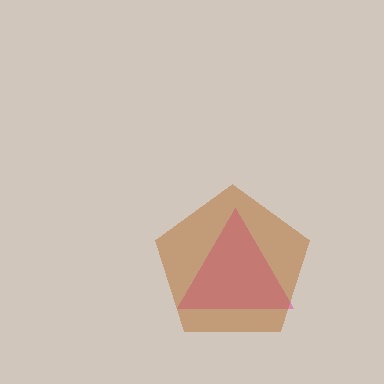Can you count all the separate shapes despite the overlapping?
Yes, there are 2 separate shapes.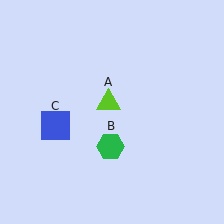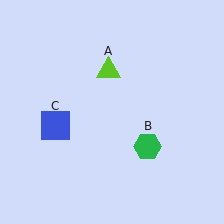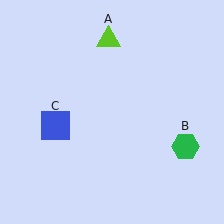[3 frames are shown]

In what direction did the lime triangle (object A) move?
The lime triangle (object A) moved up.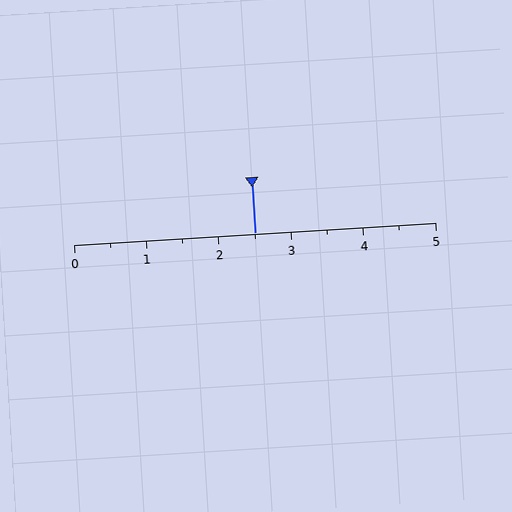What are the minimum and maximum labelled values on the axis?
The axis runs from 0 to 5.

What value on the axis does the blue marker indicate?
The marker indicates approximately 2.5.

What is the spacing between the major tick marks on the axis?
The major ticks are spaced 1 apart.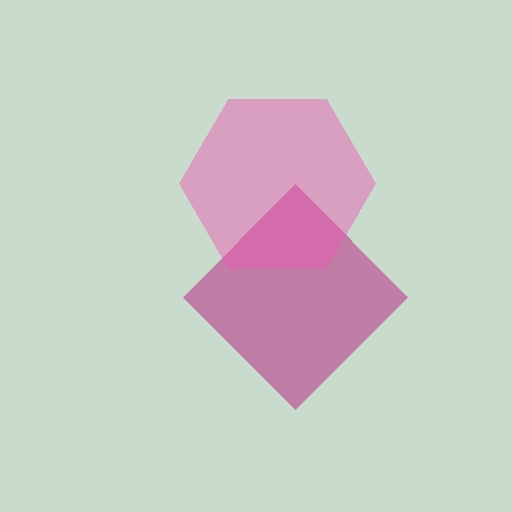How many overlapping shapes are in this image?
There are 2 overlapping shapes in the image.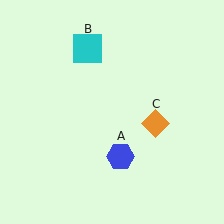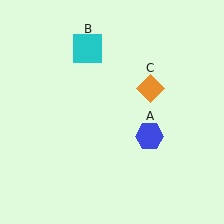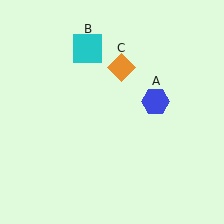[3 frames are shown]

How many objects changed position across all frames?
2 objects changed position: blue hexagon (object A), orange diamond (object C).